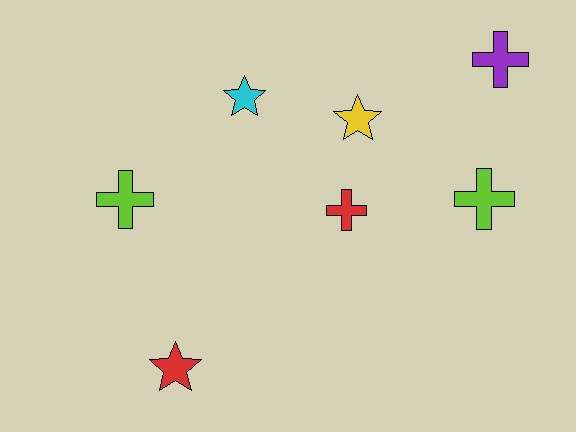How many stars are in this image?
There are 3 stars.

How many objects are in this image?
There are 7 objects.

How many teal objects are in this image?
There are no teal objects.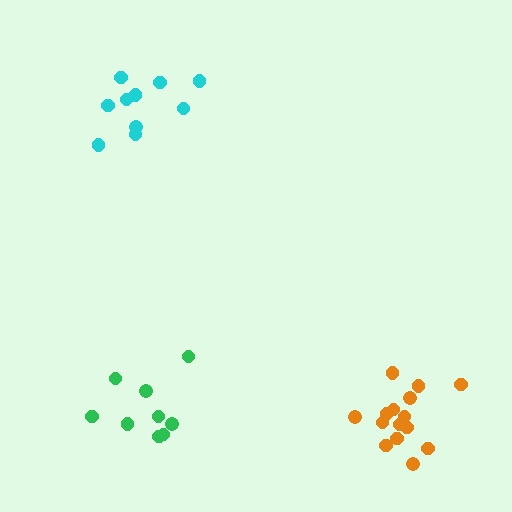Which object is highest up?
The cyan cluster is topmost.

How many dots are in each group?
Group 1: 10 dots, Group 2: 9 dots, Group 3: 15 dots (34 total).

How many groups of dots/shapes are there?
There are 3 groups.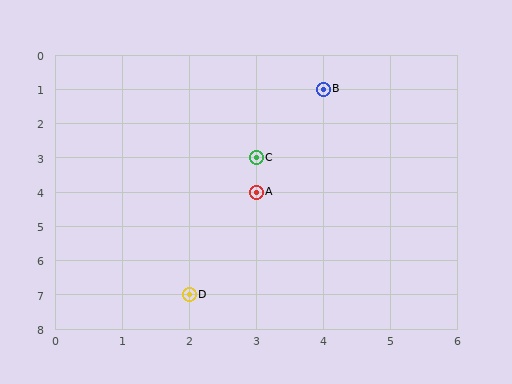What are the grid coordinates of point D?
Point D is at grid coordinates (2, 7).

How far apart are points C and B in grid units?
Points C and B are 1 column and 2 rows apart (about 2.2 grid units diagonally).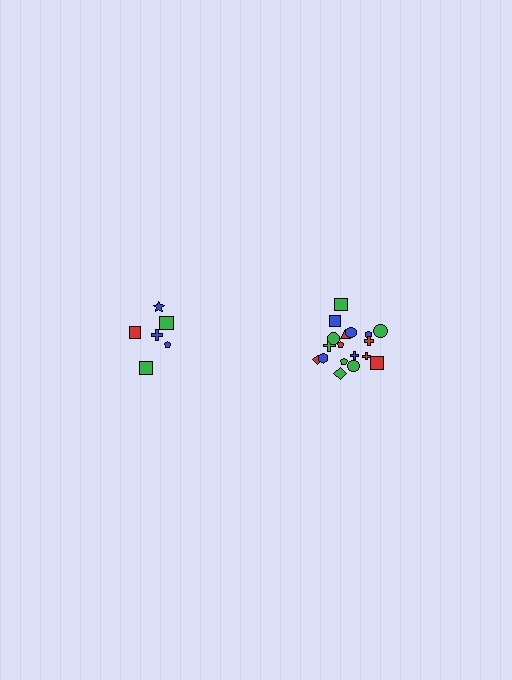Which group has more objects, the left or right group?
The right group.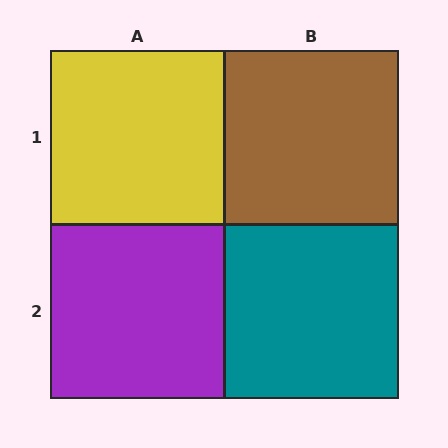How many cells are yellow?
1 cell is yellow.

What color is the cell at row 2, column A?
Purple.